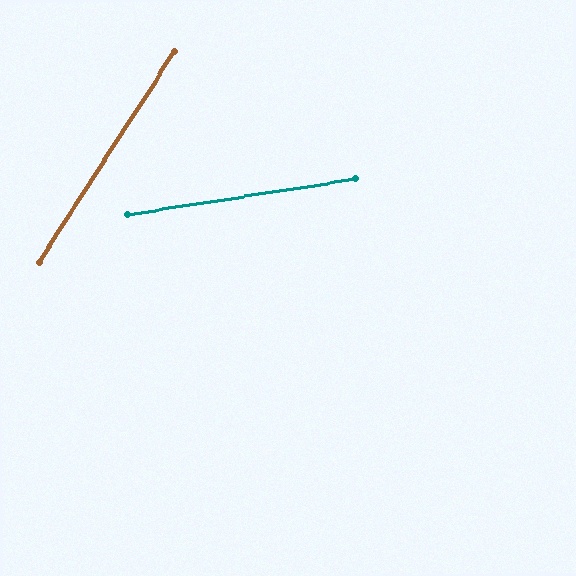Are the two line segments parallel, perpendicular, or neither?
Neither parallel nor perpendicular — they differ by about 49°.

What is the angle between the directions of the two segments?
Approximately 49 degrees.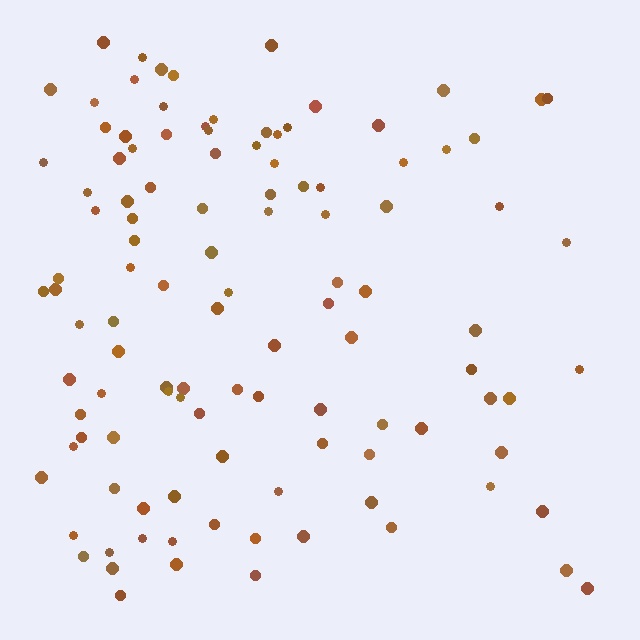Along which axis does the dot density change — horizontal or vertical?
Horizontal.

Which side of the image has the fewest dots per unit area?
The right.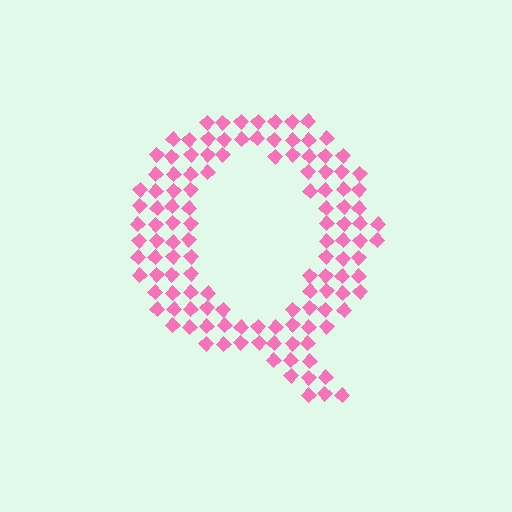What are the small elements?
The small elements are diamonds.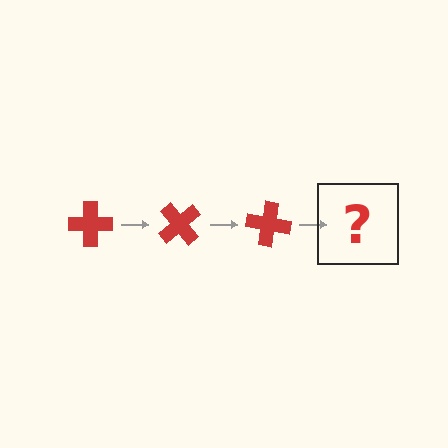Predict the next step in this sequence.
The next step is a red cross rotated 150 degrees.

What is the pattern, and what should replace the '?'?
The pattern is that the cross rotates 50 degrees each step. The '?' should be a red cross rotated 150 degrees.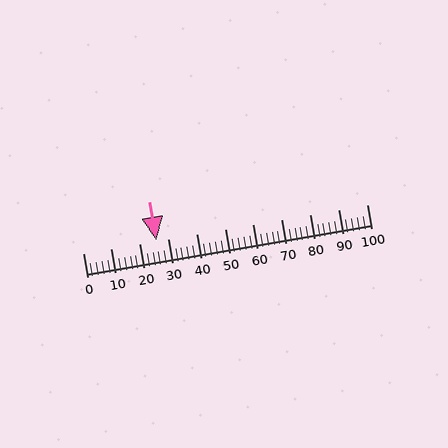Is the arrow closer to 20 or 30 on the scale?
The arrow is closer to 30.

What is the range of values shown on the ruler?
The ruler shows values from 0 to 100.